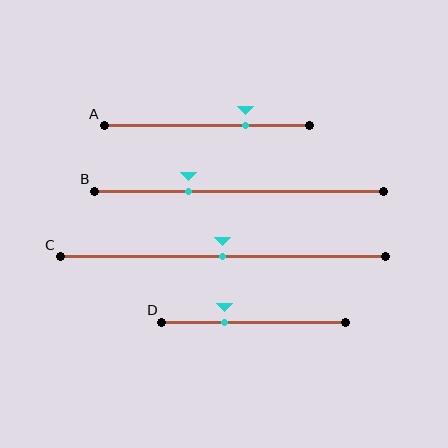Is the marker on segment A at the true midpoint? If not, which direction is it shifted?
No, the marker on segment A is shifted to the right by about 19% of the segment length.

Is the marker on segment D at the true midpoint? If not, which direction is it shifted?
No, the marker on segment D is shifted to the left by about 16% of the segment length.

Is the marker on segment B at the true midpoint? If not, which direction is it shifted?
No, the marker on segment B is shifted to the left by about 17% of the segment length.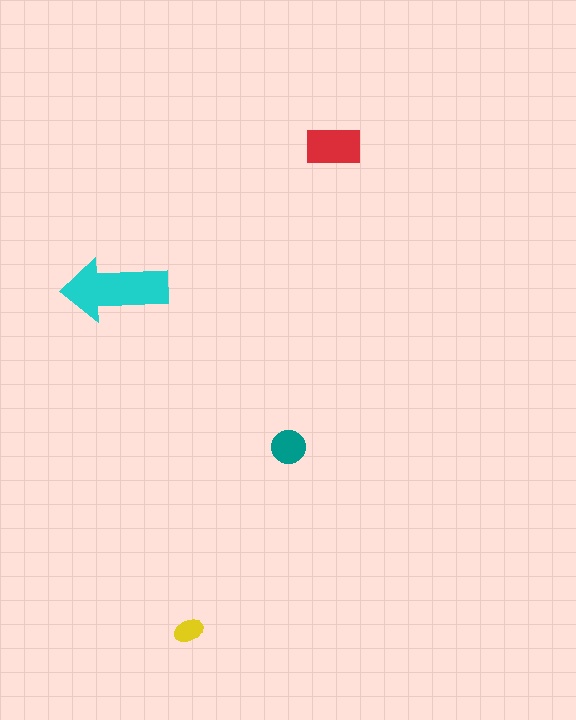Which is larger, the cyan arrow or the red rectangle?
The cyan arrow.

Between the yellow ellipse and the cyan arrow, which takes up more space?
The cyan arrow.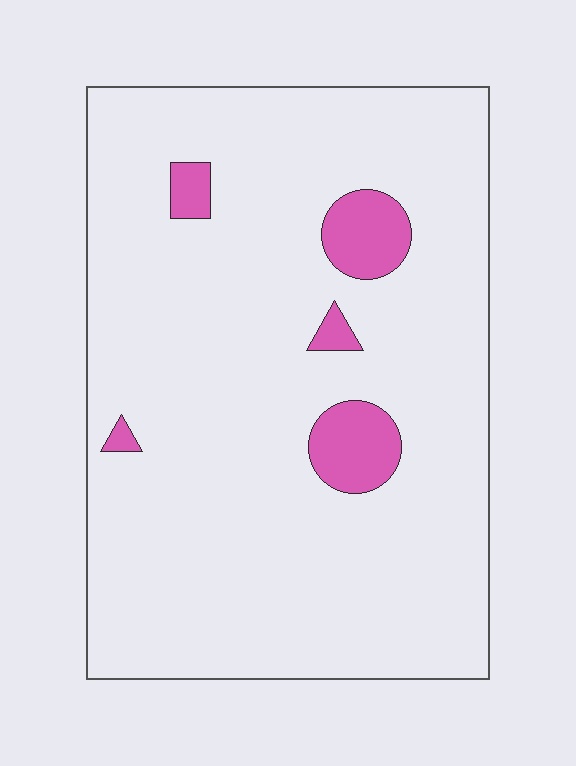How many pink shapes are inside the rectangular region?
5.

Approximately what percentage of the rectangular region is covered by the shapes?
Approximately 10%.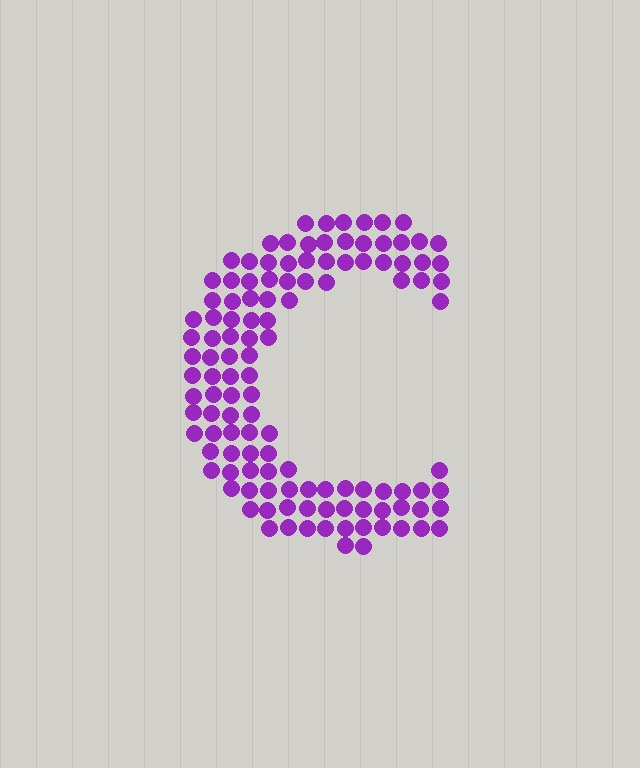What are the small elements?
The small elements are circles.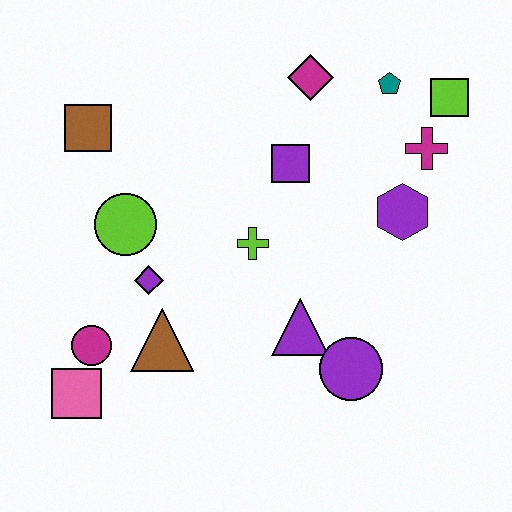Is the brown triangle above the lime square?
No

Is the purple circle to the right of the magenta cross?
No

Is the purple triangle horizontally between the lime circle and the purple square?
No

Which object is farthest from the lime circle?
The lime square is farthest from the lime circle.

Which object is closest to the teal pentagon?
The lime square is closest to the teal pentagon.